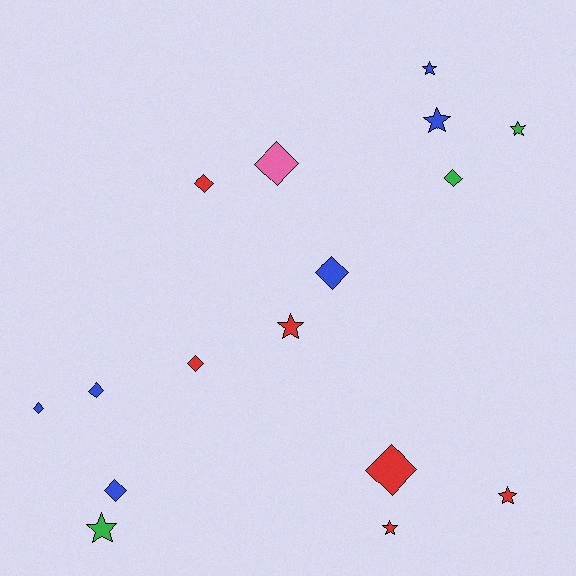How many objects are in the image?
There are 16 objects.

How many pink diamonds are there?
There is 1 pink diamond.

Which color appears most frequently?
Blue, with 6 objects.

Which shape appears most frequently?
Diamond, with 9 objects.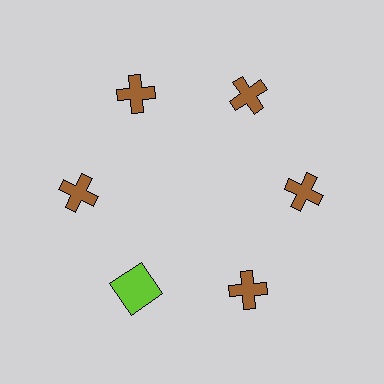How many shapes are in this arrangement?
There are 6 shapes arranged in a ring pattern.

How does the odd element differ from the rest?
It differs in both color (lime instead of brown) and shape (square instead of cross).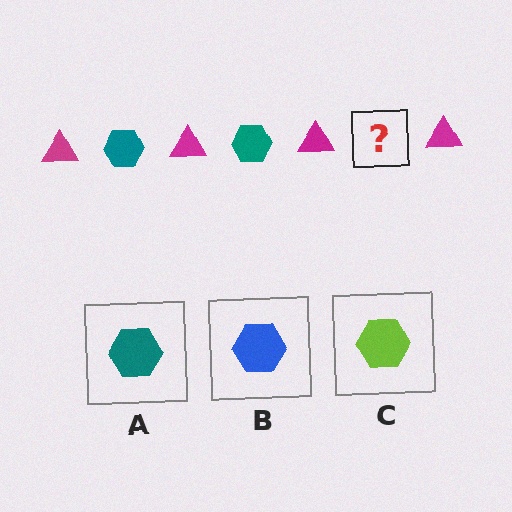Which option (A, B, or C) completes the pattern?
A.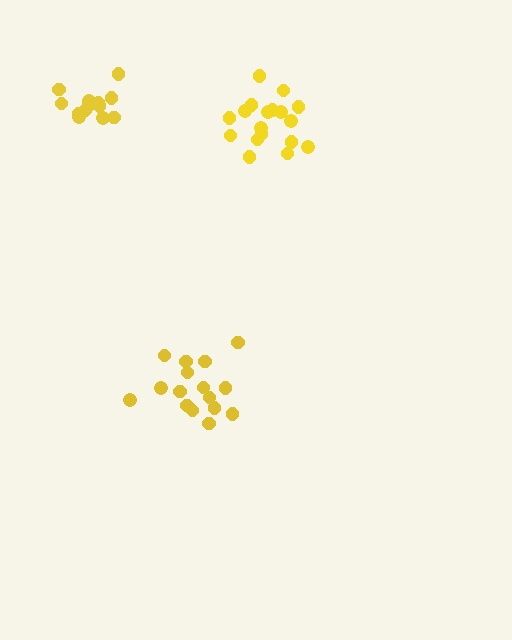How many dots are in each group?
Group 1: 16 dots, Group 2: 18 dots, Group 3: 13 dots (47 total).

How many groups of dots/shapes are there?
There are 3 groups.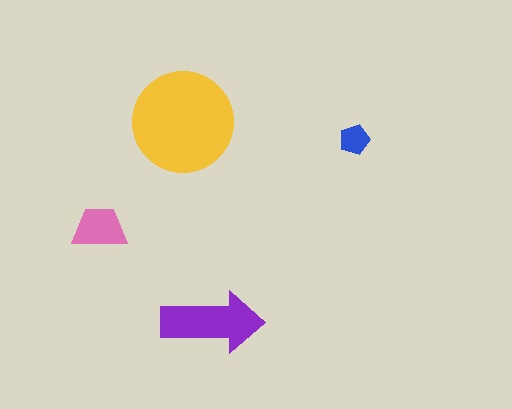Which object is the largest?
The yellow circle.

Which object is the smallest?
The blue pentagon.